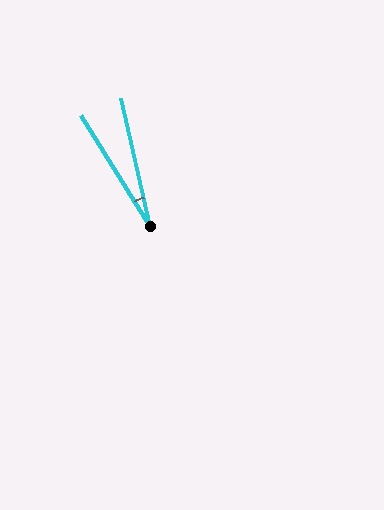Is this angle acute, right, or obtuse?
It is acute.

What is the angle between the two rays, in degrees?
Approximately 19 degrees.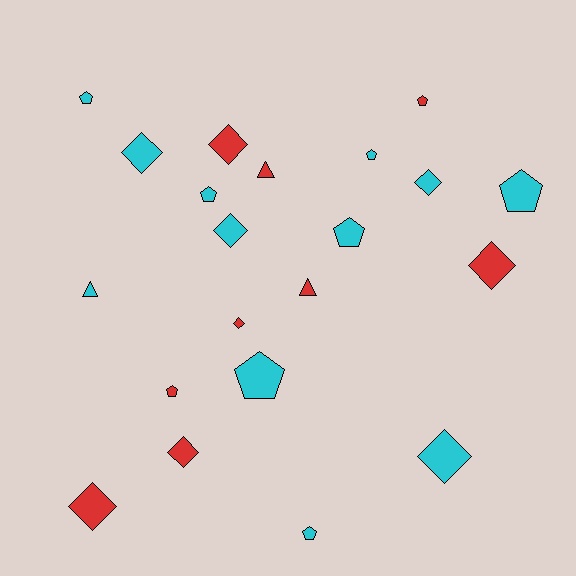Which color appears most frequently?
Cyan, with 12 objects.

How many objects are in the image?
There are 21 objects.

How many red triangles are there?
There are 2 red triangles.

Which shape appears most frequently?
Diamond, with 9 objects.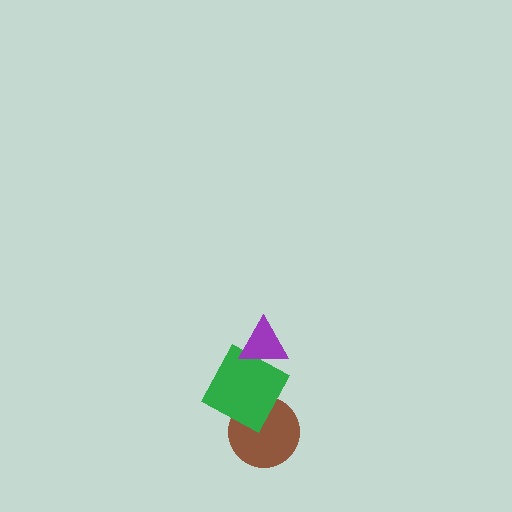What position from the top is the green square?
The green square is 2nd from the top.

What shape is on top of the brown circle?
The green square is on top of the brown circle.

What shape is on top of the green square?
The purple triangle is on top of the green square.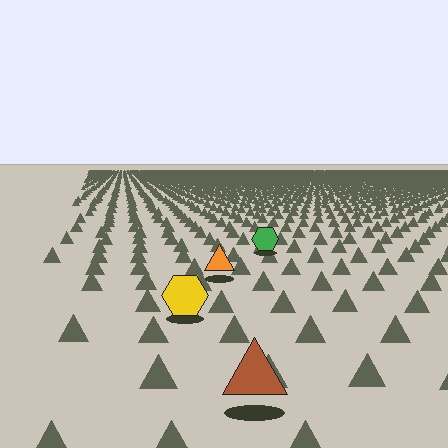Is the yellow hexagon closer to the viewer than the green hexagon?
Yes. The yellow hexagon is closer — you can tell from the texture gradient: the ground texture is coarser near it.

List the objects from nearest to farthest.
From nearest to farthest: the brown triangle, the yellow hexagon, the orange triangle, the green hexagon.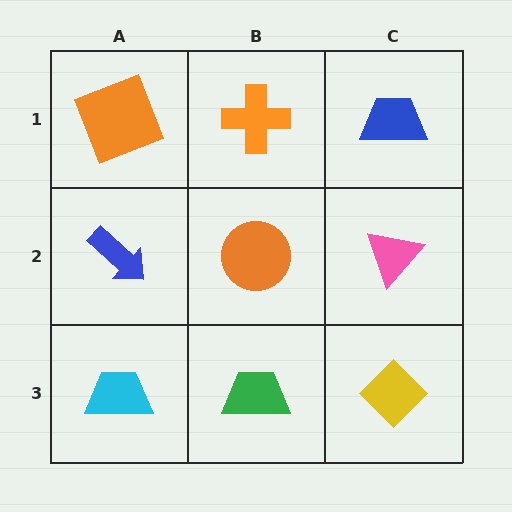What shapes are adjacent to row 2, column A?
An orange square (row 1, column A), a cyan trapezoid (row 3, column A), an orange circle (row 2, column B).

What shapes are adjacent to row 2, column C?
A blue trapezoid (row 1, column C), a yellow diamond (row 3, column C), an orange circle (row 2, column B).